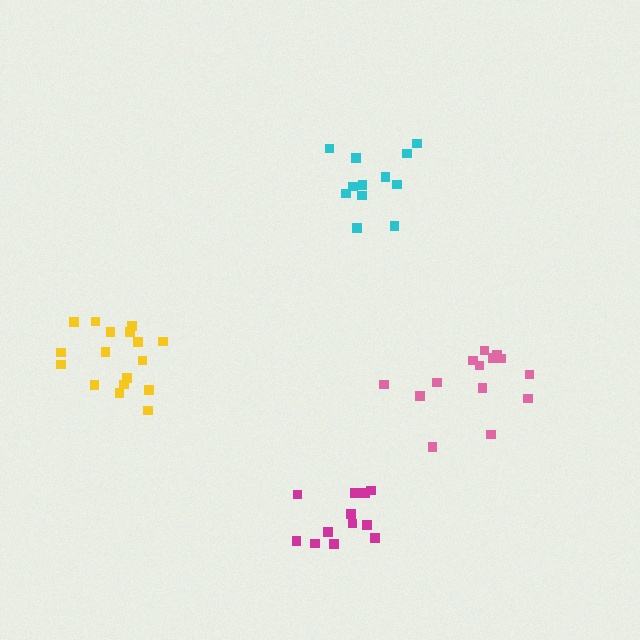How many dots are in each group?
Group 1: 14 dots, Group 2: 12 dots, Group 3: 12 dots, Group 4: 17 dots (55 total).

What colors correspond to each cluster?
The clusters are colored: pink, cyan, magenta, yellow.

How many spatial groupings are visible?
There are 4 spatial groupings.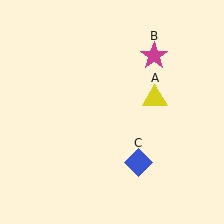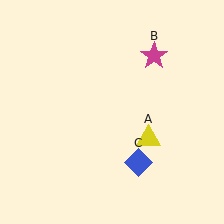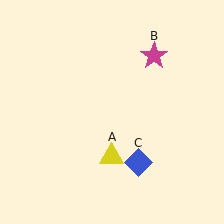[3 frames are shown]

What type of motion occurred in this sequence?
The yellow triangle (object A) rotated clockwise around the center of the scene.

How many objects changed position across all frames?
1 object changed position: yellow triangle (object A).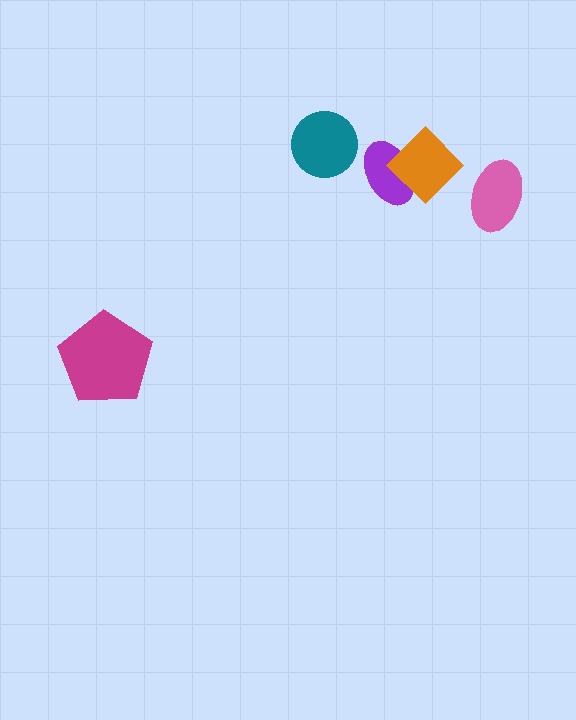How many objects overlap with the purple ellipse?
1 object overlaps with the purple ellipse.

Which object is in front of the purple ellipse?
The orange diamond is in front of the purple ellipse.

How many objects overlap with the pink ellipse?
0 objects overlap with the pink ellipse.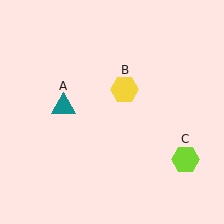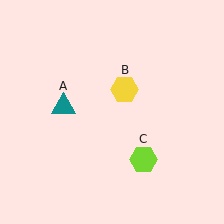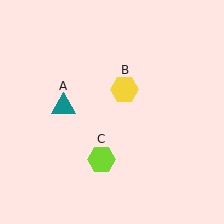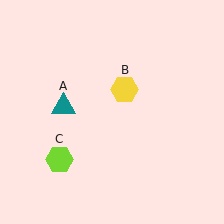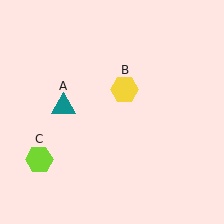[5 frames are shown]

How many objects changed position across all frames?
1 object changed position: lime hexagon (object C).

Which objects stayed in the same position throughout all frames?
Teal triangle (object A) and yellow hexagon (object B) remained stationary.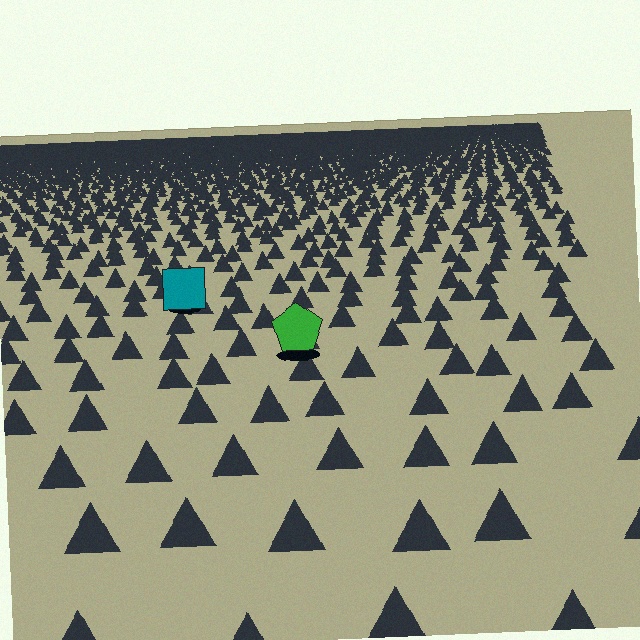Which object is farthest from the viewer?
The teal square is farthest from the viewer. It appears smaller and the ground texture around it is denser.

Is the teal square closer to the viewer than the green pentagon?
No. The green pentagon is closer — you can tell from the texture gradient: the ground texture is coarser near it.